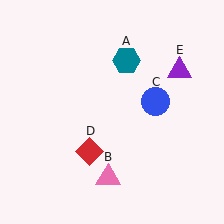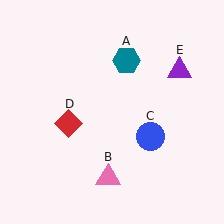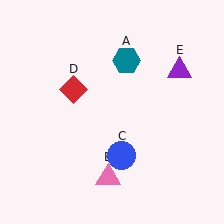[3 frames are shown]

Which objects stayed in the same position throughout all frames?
Teal hexagon (object A) and pink triangle (object B) and purple triangle (object E) remained stationary.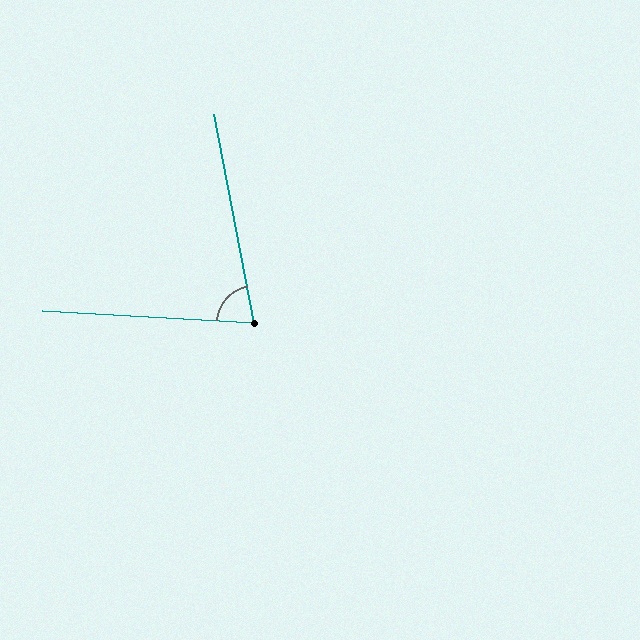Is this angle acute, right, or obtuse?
It is acute.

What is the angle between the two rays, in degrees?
Approximately 76 degrees.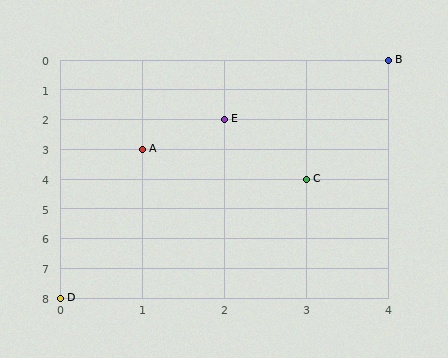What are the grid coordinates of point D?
Point D is at grid coordinates (0, 8).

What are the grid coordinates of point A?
Point A is at grid coordinates (1, 3).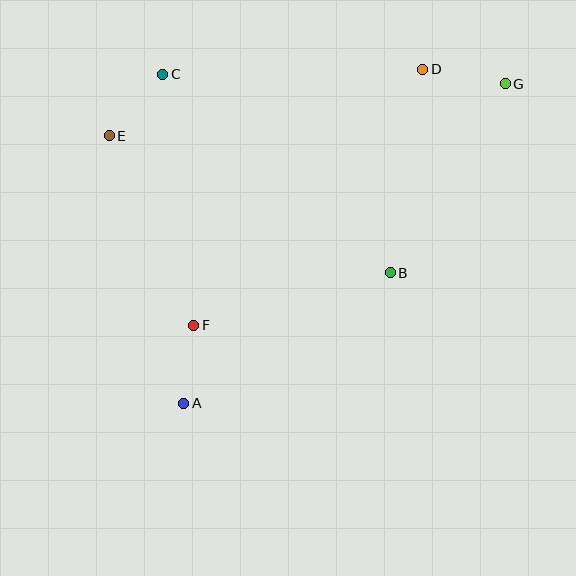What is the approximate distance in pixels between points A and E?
The distance between A and E is approximately 278 pixels.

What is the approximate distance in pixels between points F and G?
The distance between F and G is approximately 394 pixels.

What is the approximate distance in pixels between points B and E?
The distance between B and E is approximately 312 pixels.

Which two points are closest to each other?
Points A and F are closest to each other.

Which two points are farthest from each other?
Points A and G are farthest from each other.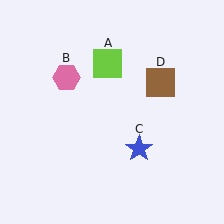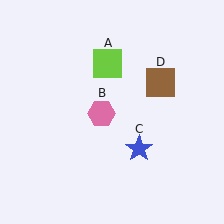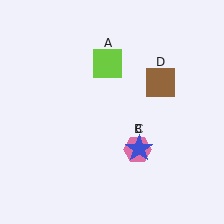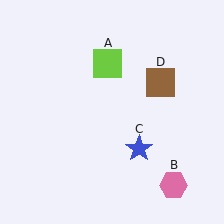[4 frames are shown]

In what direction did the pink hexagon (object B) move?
The pink hexagon (object B) moved down and to the right.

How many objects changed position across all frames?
1 object changed position: pink hexagon (object B).